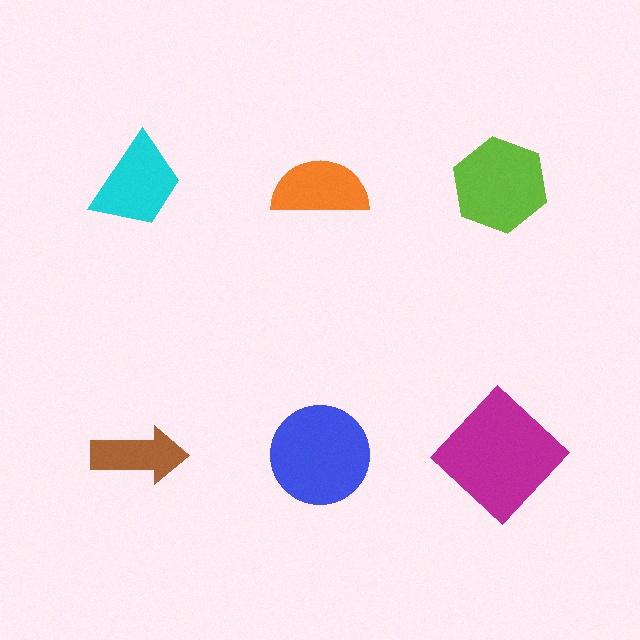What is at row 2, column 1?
A brown arrow.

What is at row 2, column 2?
A blue circle.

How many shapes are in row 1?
3 shapes.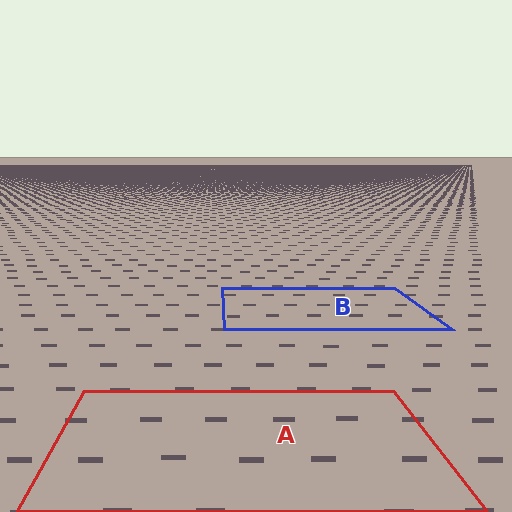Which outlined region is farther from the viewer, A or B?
Region B is farther from the viewer — the texture elements inside it appear smaller and more densely packed.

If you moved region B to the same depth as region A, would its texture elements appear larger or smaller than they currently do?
They would appear larger. At a closer depth, the same texture elements are projected at a bigger on-screen size.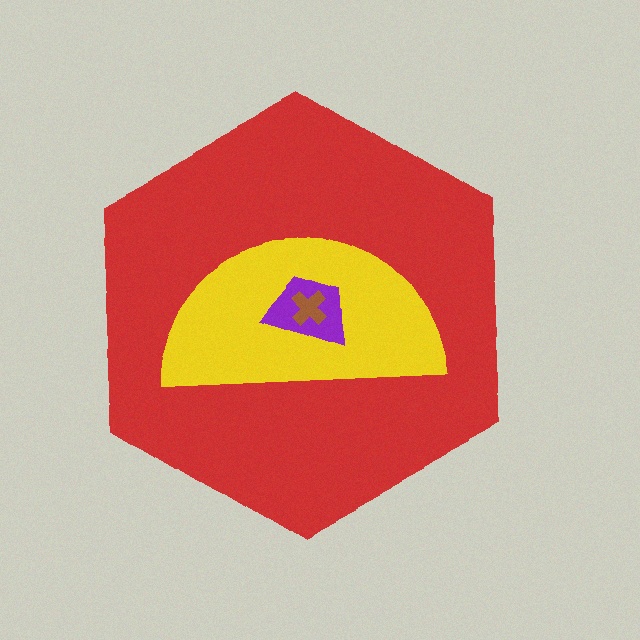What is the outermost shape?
The red hexagon.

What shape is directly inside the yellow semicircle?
The purple trapezoid.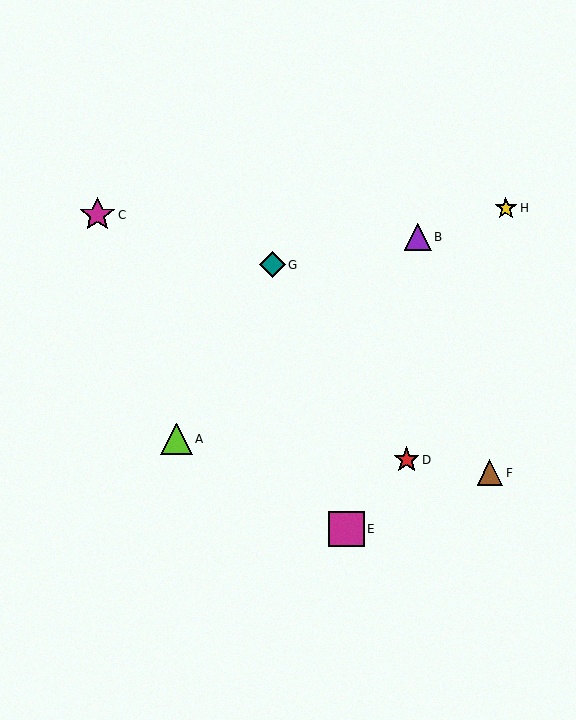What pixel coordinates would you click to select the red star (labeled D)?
Click at (407, 460) to select the red star D.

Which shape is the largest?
The magenta square (labeled E) is the largest.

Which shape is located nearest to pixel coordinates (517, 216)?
The yellow star (labeled H) at (506, 208) is nearest to that location.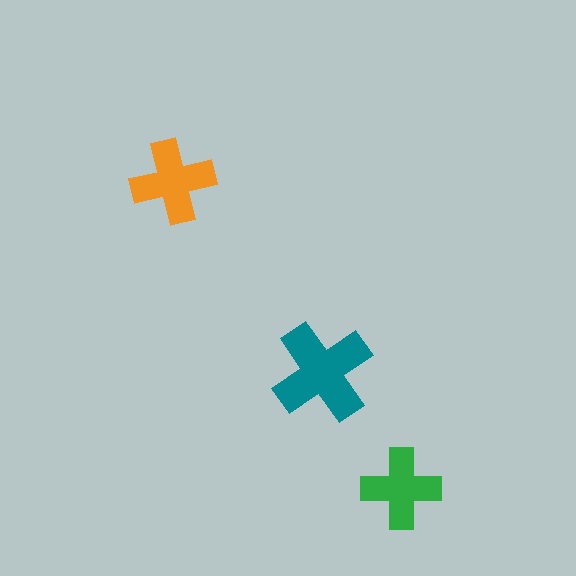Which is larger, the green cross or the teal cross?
The teal one.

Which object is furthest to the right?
The green cross is rightmost.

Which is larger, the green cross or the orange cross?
The orange one.